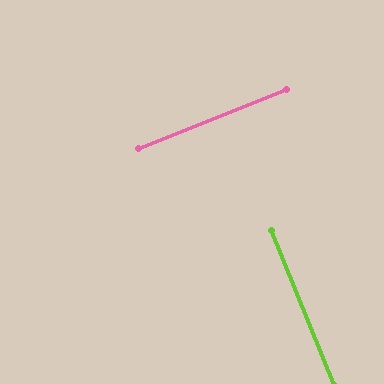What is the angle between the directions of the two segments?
Approximately 90 degrees.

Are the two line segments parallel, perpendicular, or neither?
Perpendicular — they meet at approximately 90°.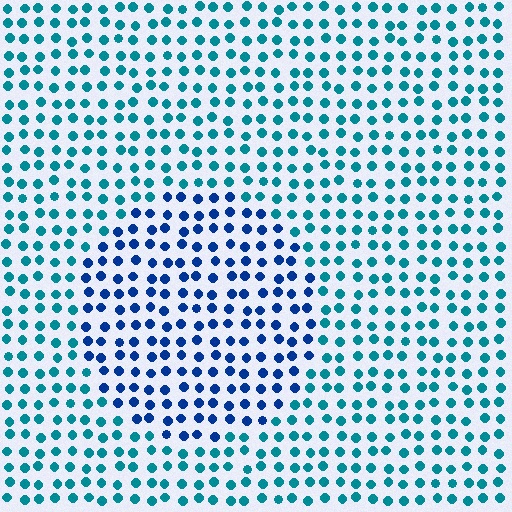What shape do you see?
I see a circle.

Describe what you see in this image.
The image is filled with small teal elements in a uniform arrangement. A circle-shaped region is visible where the elements are tinted to a slightly different hue, forming a subtle color boundary.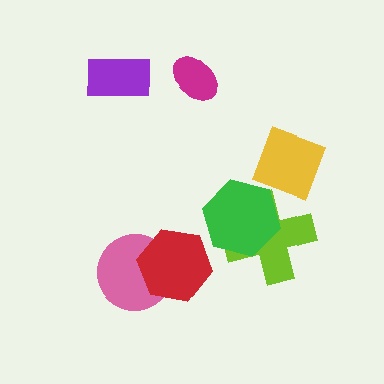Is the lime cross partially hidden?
Yes, it is partially covered by another shape.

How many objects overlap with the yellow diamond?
1 object overlaps with the yellow diamond.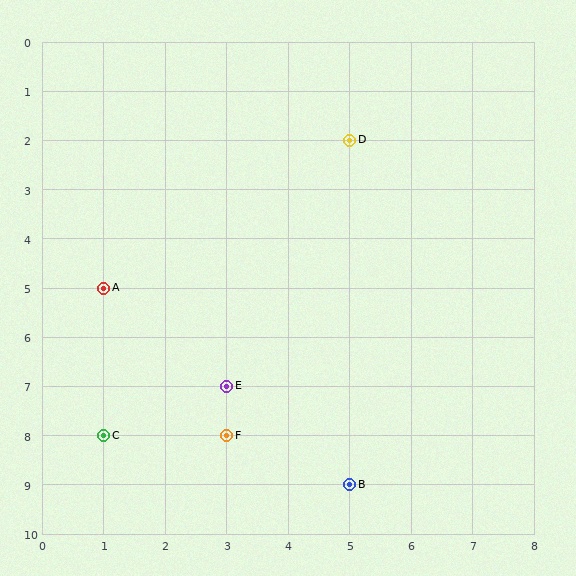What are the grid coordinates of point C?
Point C is at grid coordinates (1, 8).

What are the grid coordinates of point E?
Point E is at grid coordinates (3, 7).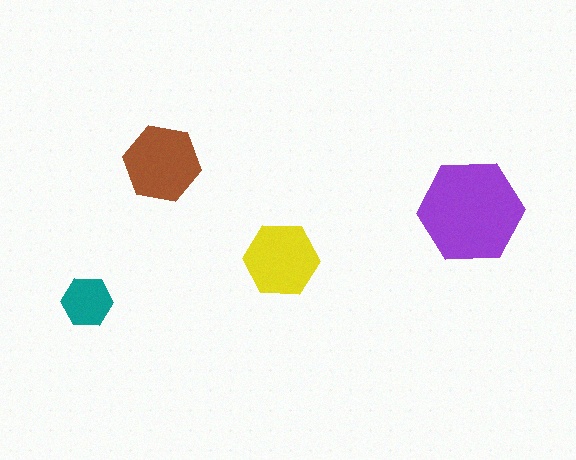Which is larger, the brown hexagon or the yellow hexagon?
The brown one.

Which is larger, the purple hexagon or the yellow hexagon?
The purple one.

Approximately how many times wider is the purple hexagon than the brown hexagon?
About 1.5 times wider.